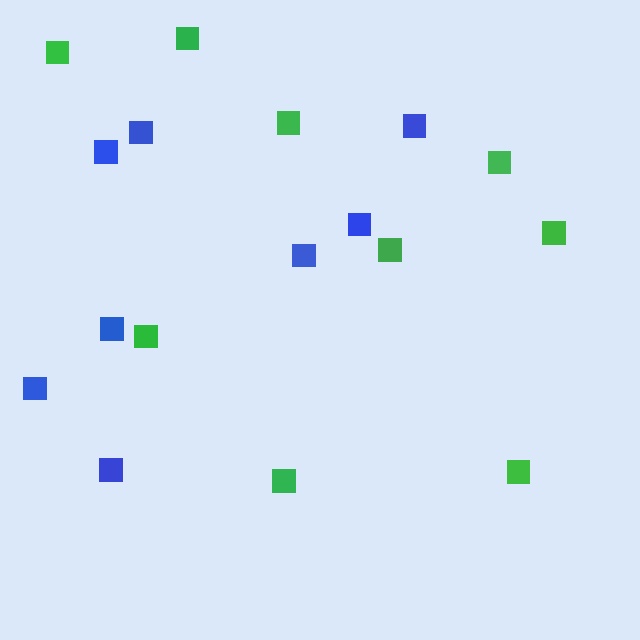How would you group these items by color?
There are 2 groups: one group of blue squares (8) and one group of green squares (9).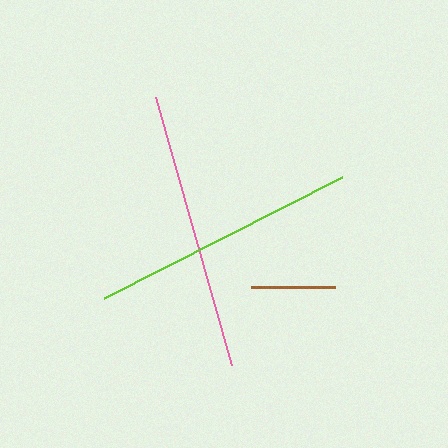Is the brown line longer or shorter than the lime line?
The lime line is longer than the brown line.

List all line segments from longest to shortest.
From longest to shortest: pink, lime, brown.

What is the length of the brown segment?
The brown segment is approximately 84 pixels long.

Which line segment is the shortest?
The brown line is the shortest at approximately 84 pixels.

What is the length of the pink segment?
The pink segment is approximately 279 pixels long.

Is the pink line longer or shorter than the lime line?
The pink line is longer than the lime line.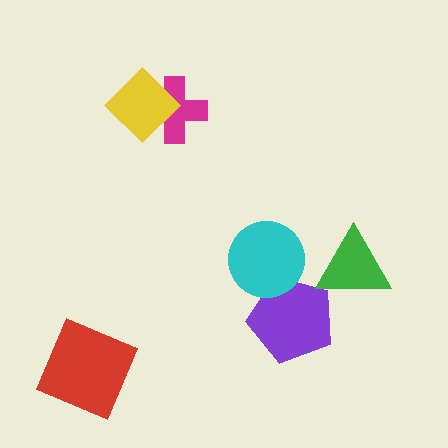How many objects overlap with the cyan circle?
1 object overlaps with the cyan circle.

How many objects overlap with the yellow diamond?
1 object overlaps with the yellow diamond.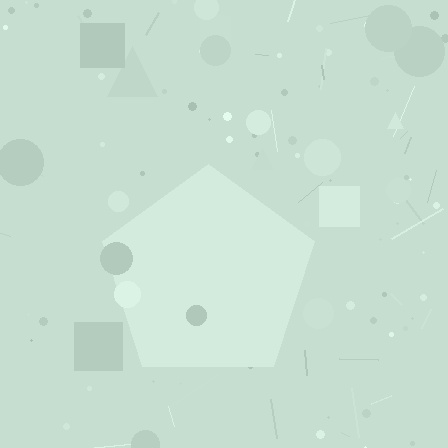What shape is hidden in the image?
A pentagon is hidden in the image.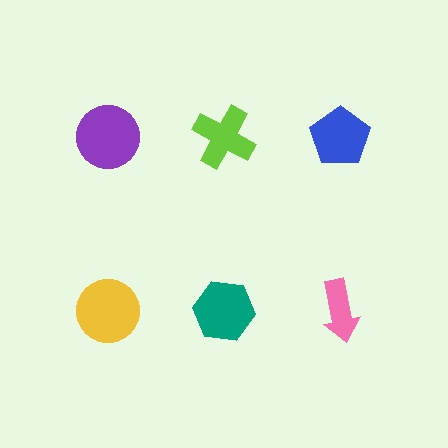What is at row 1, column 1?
A purple circle.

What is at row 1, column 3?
A blue pentagon.